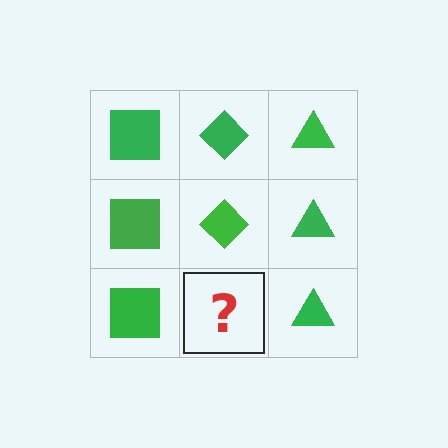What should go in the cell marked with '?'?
The missing cell should contain a green diamond.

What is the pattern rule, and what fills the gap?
The rule is that each column has a consistent shape. The gap should be filled with a green diamond.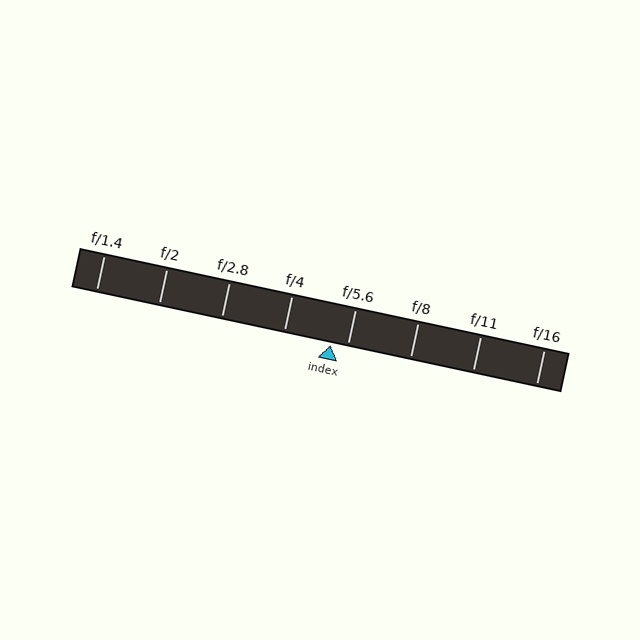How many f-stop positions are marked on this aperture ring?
There are 8 f-stop positions marked.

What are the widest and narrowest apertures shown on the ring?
The widest aperture shown is f/1.4 and the narrowest is f/16.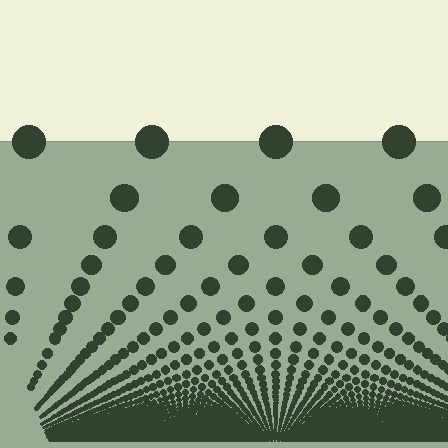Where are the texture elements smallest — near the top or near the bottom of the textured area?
Near the bottom.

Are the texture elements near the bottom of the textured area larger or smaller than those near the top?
Smaller. The gradient is inverted — elements near the bottom are smaller and denser.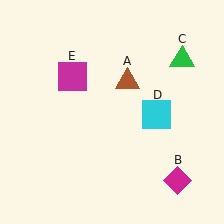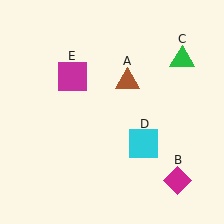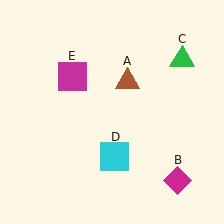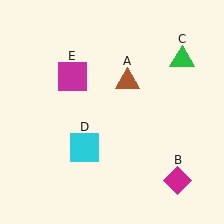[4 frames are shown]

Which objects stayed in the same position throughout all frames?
Brown triangle (object A) and magenta diamond (object B) and green triangle (object C) and magenta square (object E) remained stationary.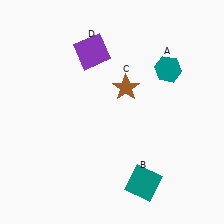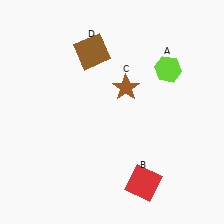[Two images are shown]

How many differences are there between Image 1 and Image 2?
There are 3 differences between the two images.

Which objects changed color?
A changed from teal to lime. B changed from teal to red. D changed from purple to brown.